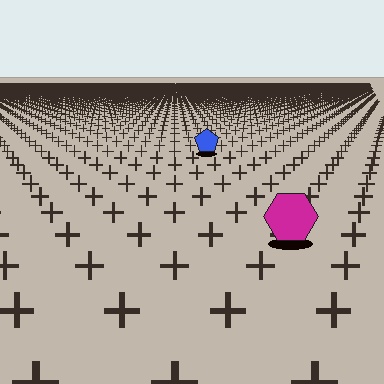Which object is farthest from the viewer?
The blue pentagon is farthest from the viewer. It appears smaller and the ground texture around it is denser.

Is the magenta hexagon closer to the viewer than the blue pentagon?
Yes. The magenta hexagon is closer — you can tell from the texture gradient: the ground texture is coarser near it.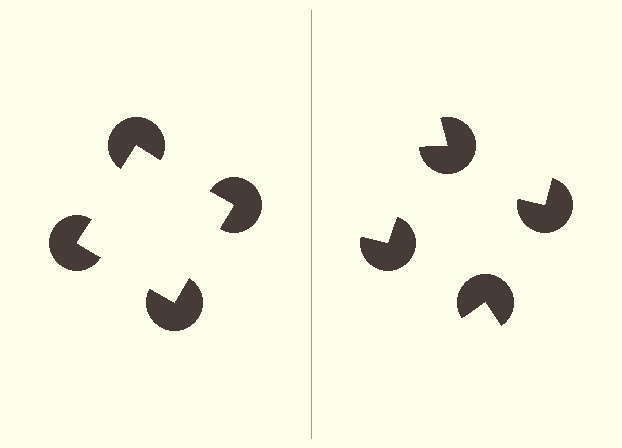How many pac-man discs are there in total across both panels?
8 — 4 on each side.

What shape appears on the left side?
An illusory square.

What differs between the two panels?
The pac-man discs are positioned identically on both sides; only the wedge orientations differ. On the left they align to a square; on the right they are misaligned.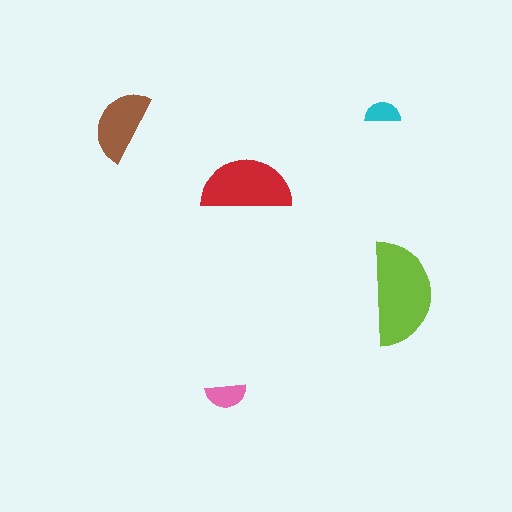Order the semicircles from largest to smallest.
the lime one, the red one, the brown one, the pink one, the cyan one.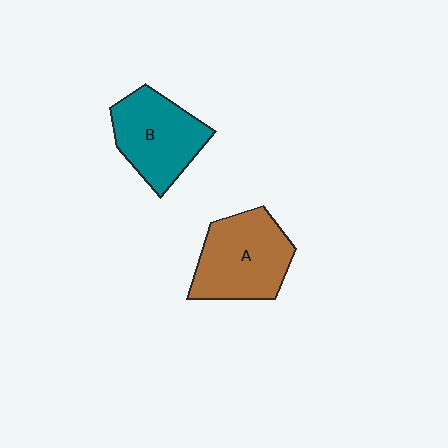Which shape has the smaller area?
Shape B (teal).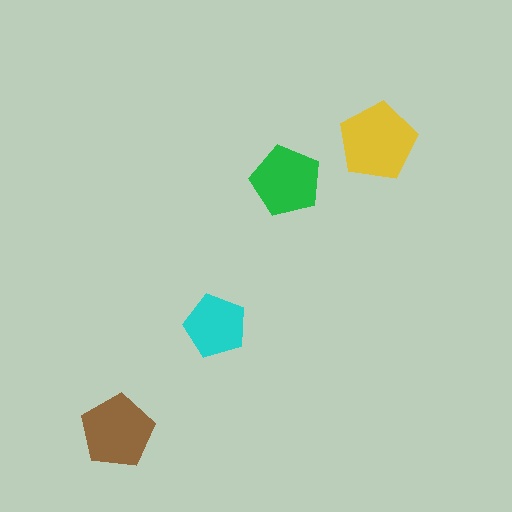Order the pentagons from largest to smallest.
the yellow one, the brown one, the green one, the cyan one.